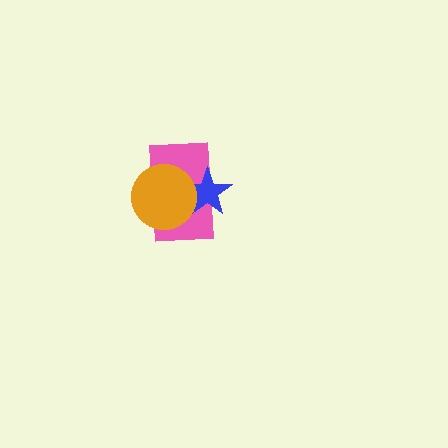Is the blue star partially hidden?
Yes, it is partially covered by another shape.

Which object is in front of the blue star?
The orange circle is in front of the blue star.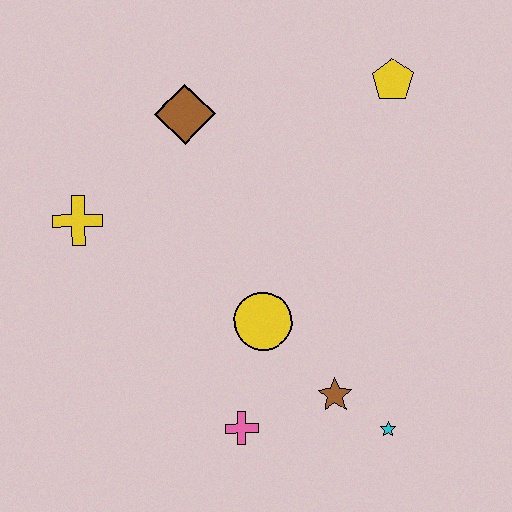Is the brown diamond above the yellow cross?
Yes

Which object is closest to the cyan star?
The brown star is closest to the cyan star.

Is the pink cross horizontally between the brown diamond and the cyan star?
Yes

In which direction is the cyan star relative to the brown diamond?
The cyan star is below the brown diamond.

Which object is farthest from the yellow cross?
The cyan star is farthest from the yellow cross.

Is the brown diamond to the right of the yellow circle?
No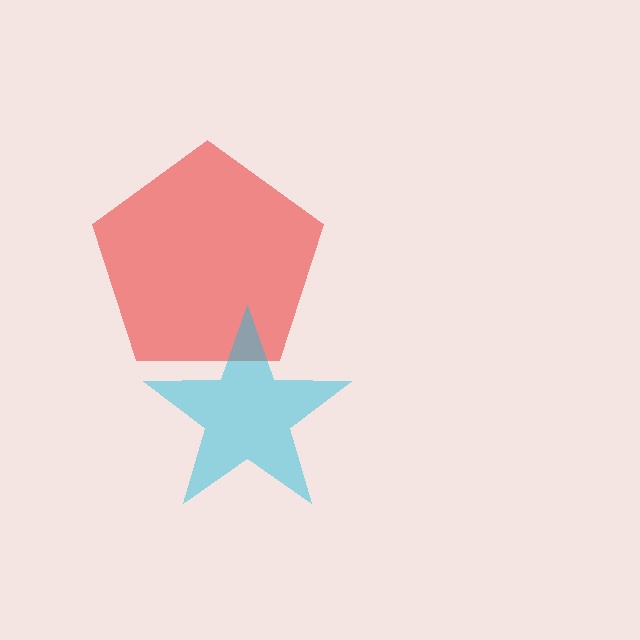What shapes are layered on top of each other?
The layered shapes are: a red pentagon, a cyan star.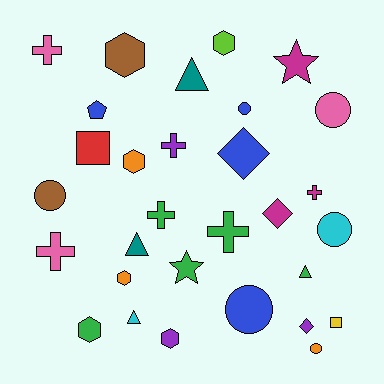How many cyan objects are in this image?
There are 2 cyan objects.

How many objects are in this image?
There are 30 objects.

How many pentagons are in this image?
There is 1 pentagon.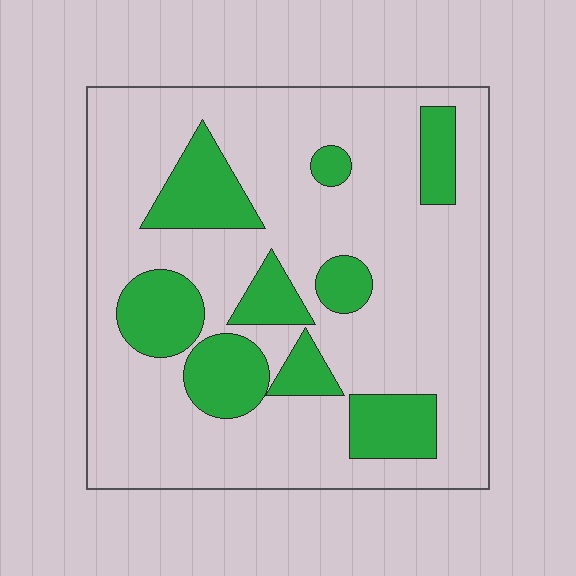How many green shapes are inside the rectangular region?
9.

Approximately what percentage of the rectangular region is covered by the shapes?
Approximately 25%.